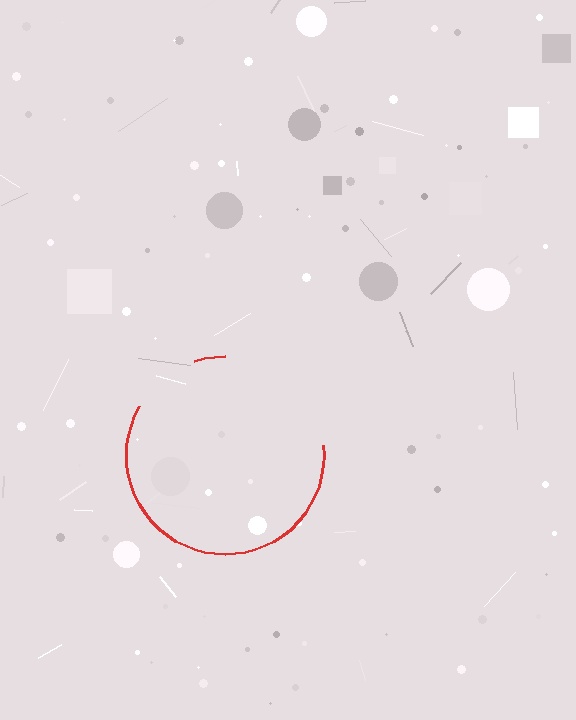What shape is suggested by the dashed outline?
The dashed outline suggests a circle.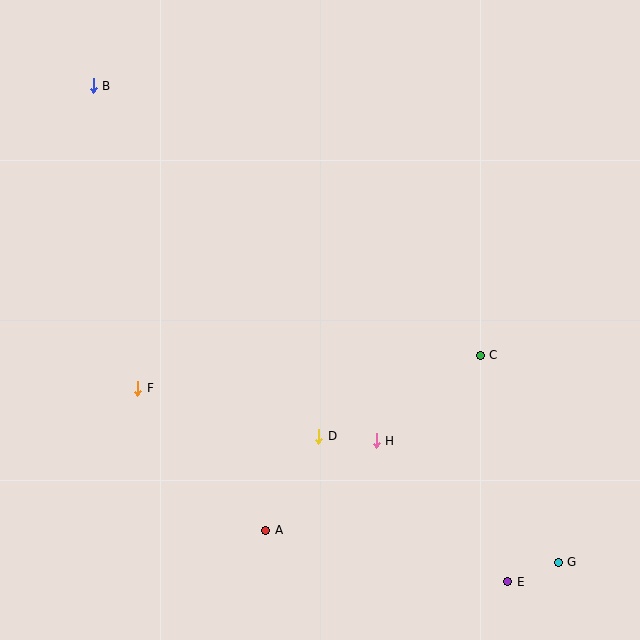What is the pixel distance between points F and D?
The distance between F and D is 188 pixels.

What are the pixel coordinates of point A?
Point A is at (266, 530).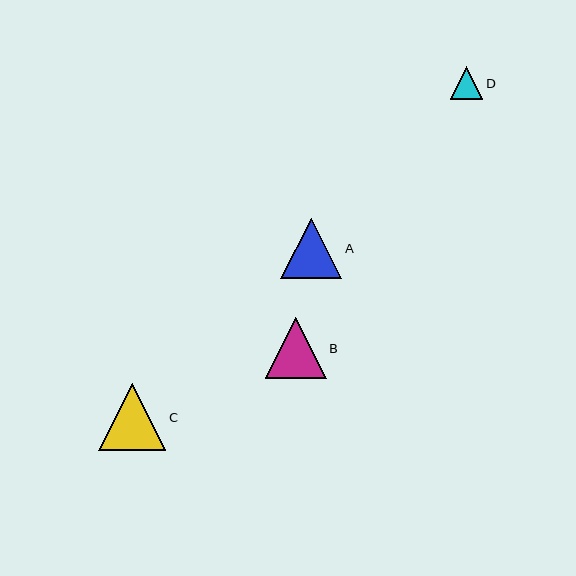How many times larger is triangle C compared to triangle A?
Triangle C is approximately 1.1 times the size of triangle A.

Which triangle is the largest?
Triangle C is the largest with a size of approximately 67 pixels.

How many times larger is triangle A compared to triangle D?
Triangle A is approximately 1.9 times the size of triangle D.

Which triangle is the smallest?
Triangle D is the smallest with a size of approximately 33 pixels.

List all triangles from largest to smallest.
From largest to smallest: C, A, B, D.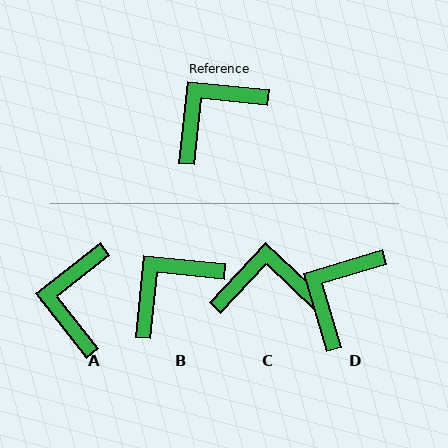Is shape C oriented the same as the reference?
No, it is off by about 37 degrees.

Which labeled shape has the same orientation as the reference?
B.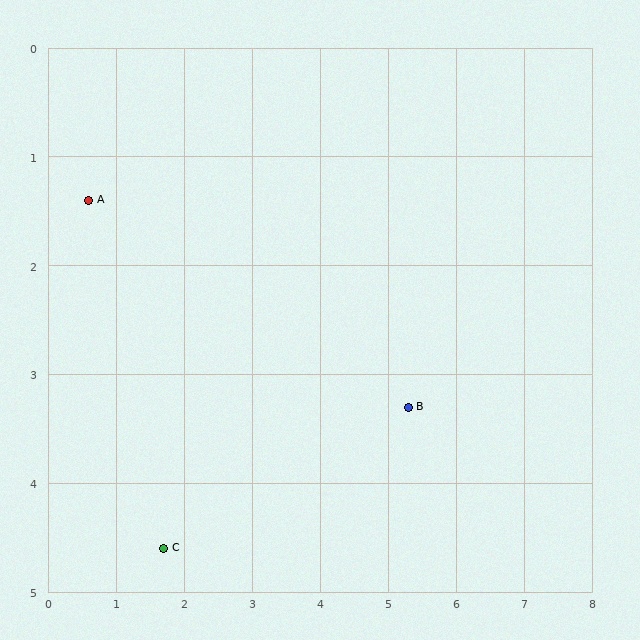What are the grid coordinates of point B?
Point B is at approximately (5.3, 3.3).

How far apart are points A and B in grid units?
Points A and B are about 5.1 grid units apart.